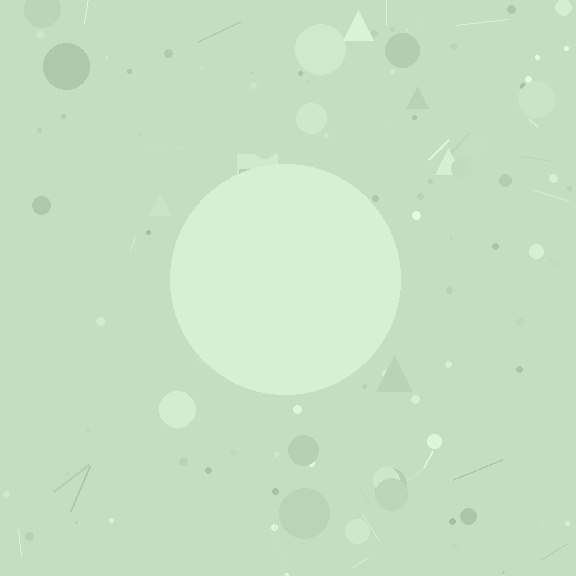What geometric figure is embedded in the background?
A circle is embedded in the background.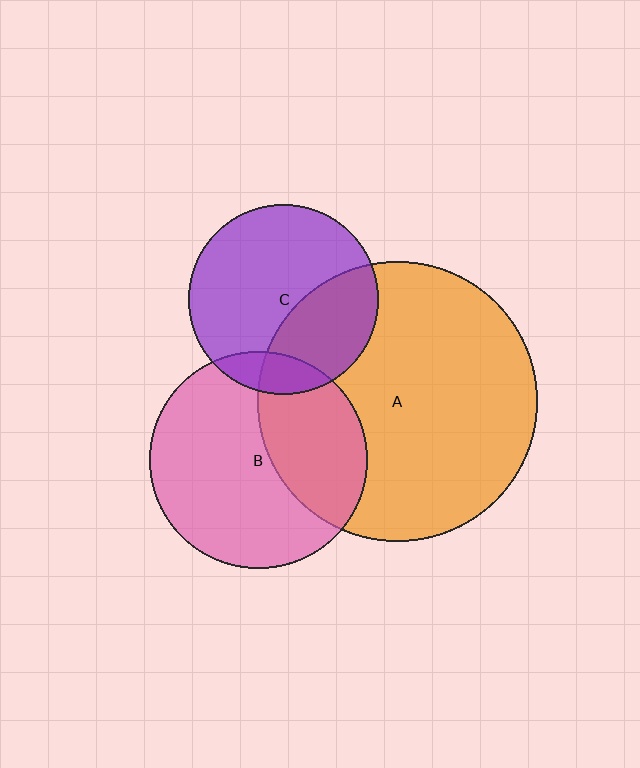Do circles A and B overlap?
Yes.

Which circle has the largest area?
Circle A (orange).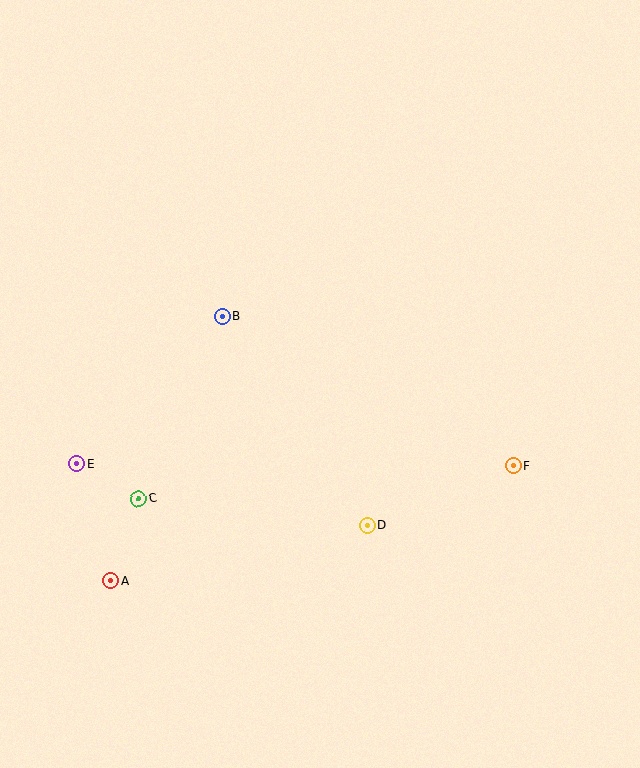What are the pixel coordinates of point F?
Point F is at (514, 466).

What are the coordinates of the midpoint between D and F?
The midpoint between D and F is at (440, 496).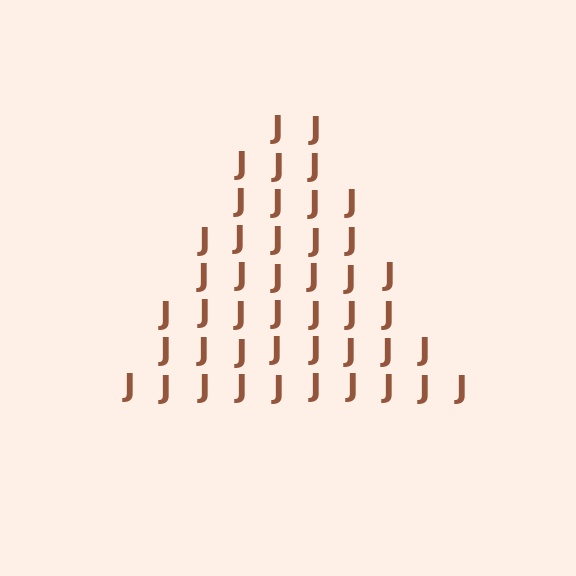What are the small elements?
The small elements are letter J's.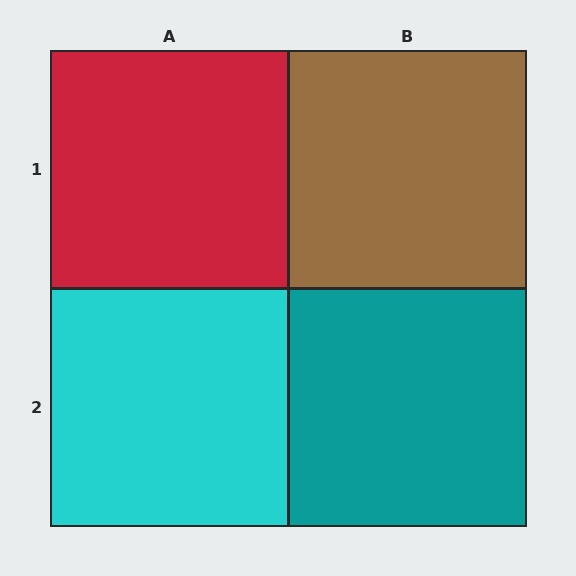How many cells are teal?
1 cell is teal.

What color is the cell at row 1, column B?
Brown.